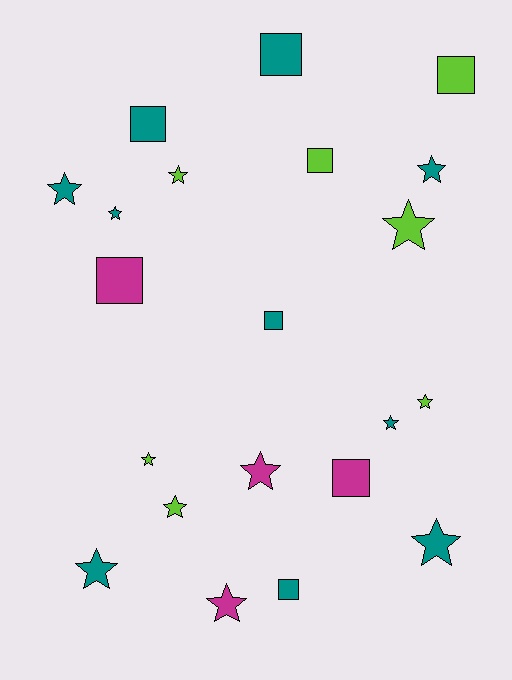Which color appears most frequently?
Teal, with 10 objects.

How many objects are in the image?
There are 21 objects.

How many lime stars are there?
There are 5 lime stars.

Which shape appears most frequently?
Star, with 13 objects.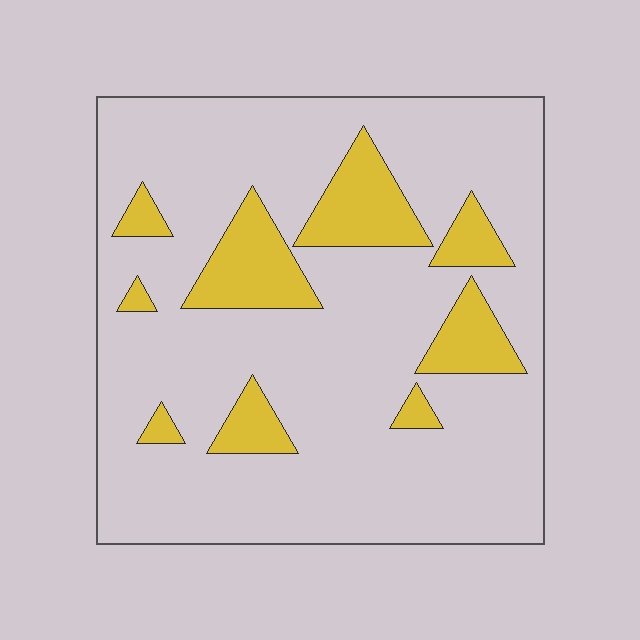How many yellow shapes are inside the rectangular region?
9.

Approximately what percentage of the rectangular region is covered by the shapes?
Approximately 20%.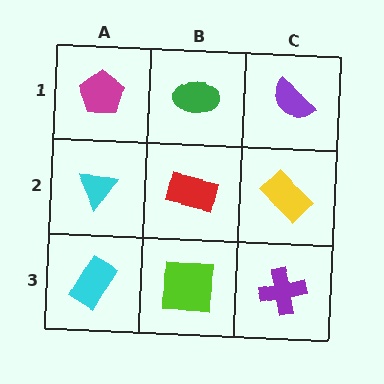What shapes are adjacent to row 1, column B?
A red rectangle (row 2, column B), a magenta pentagon (row 1, column A), a purple semicircle (row 1, column C).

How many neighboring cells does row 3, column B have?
3.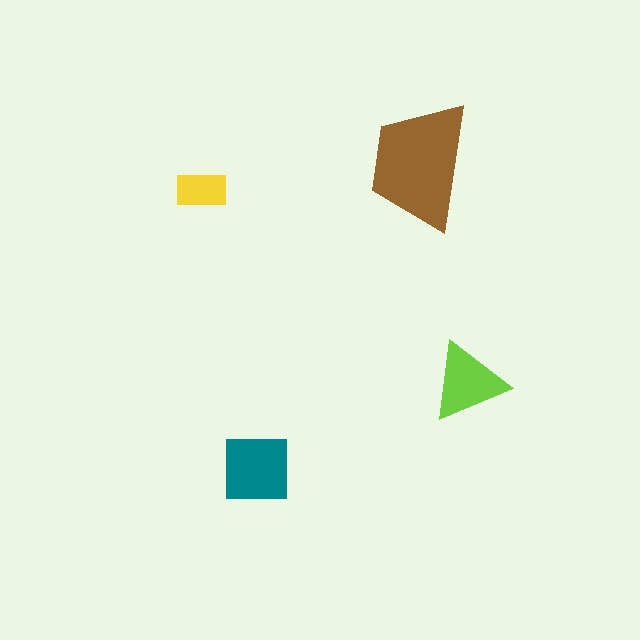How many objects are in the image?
There are 4 objects in the image.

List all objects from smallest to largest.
The yellow rectangle, the lime triangle, the teal square, the brown trapezoid.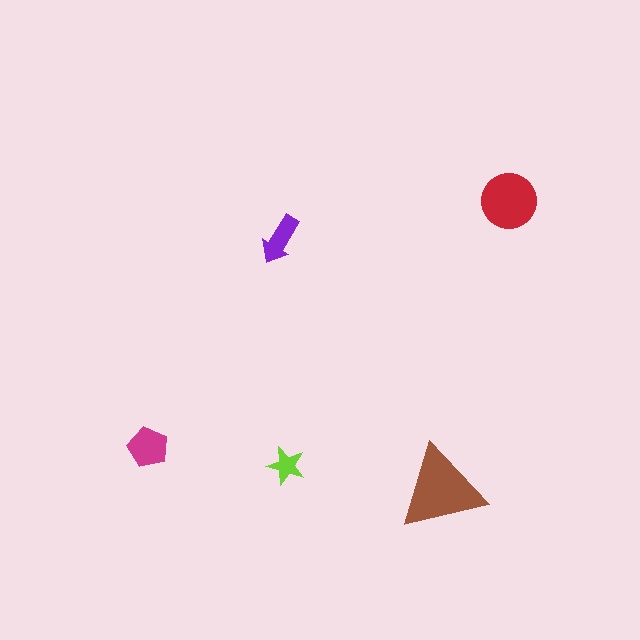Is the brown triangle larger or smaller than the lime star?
Larger.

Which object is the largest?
The brown triangle.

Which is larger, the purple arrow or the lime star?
The purple arrow.